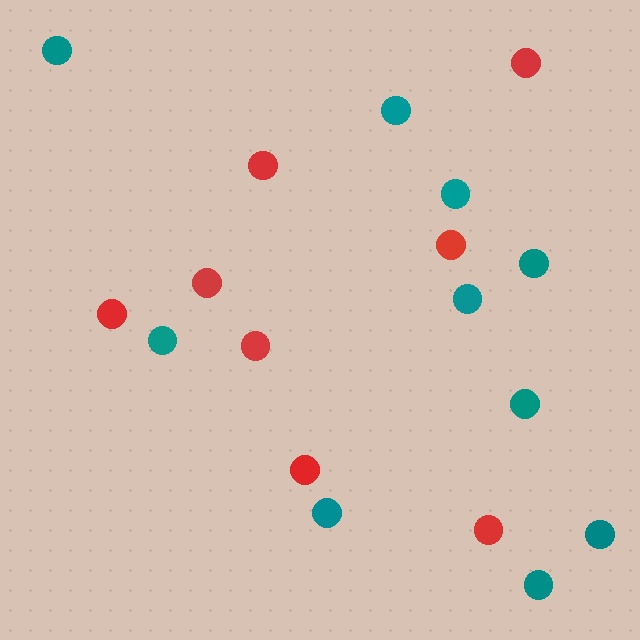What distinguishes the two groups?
There are 2 groups: one group of red circles (8) and one group of teal circles (10).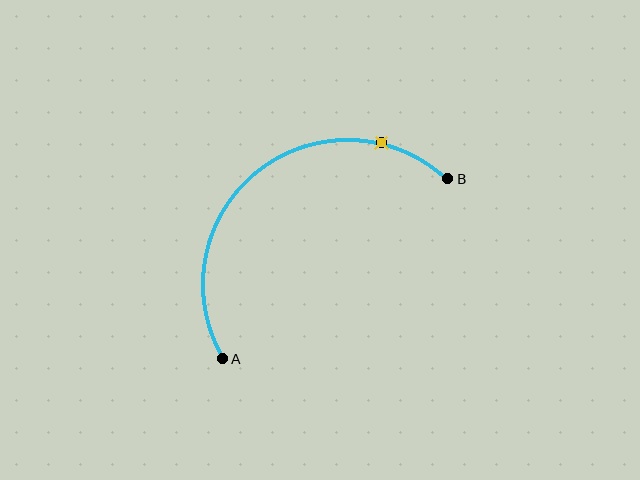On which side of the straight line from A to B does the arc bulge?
The arc bulges above and to the left of the straight line connecting A and B.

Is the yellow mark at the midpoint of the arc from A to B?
No. The yellow mark lies on the arc but is closer to endpoint B. The arc midpoint would be at the point on the curve equidistant along the arc from both A and B.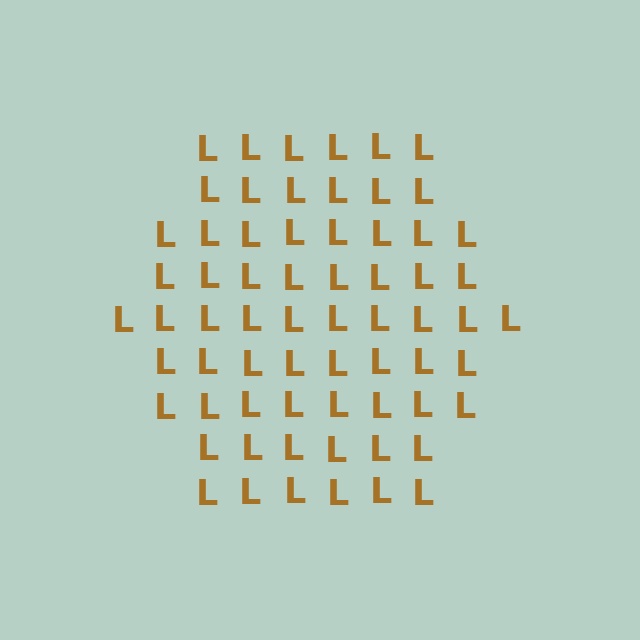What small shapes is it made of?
It is made of small letter L's.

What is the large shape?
The large shape is a hexagon.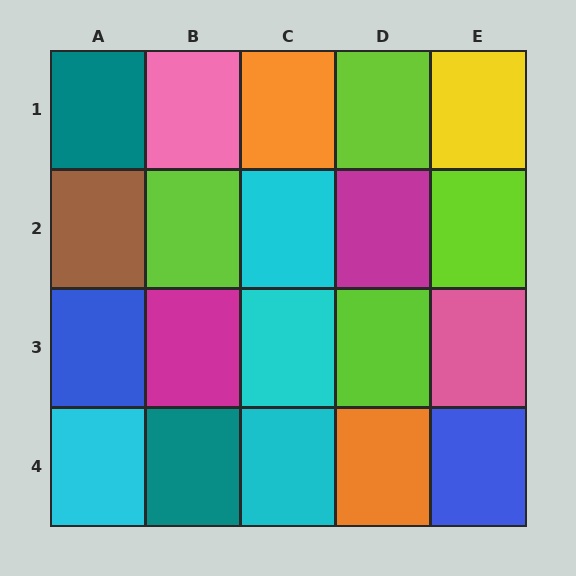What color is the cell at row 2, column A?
Brown.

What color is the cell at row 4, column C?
Cyan.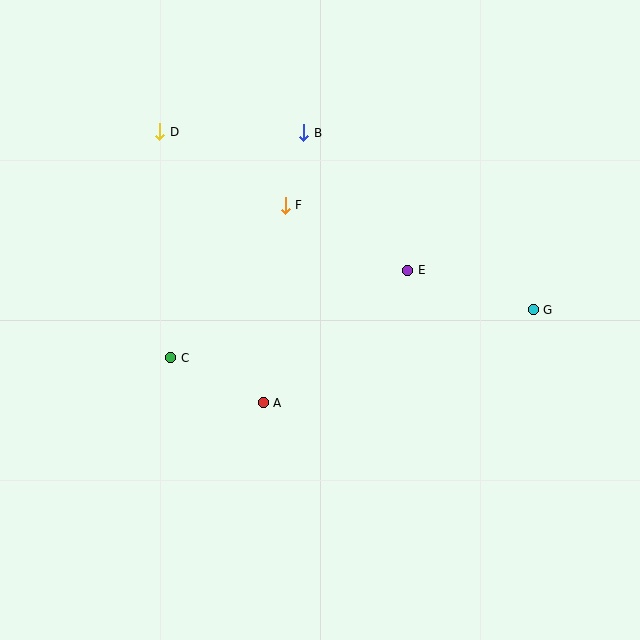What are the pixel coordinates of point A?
Point A is at (263, 403).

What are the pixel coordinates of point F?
Point F is at (285, 205).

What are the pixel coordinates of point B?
Point B is at (304, 133).